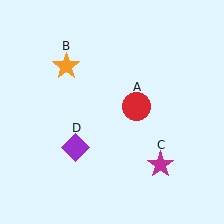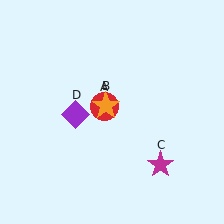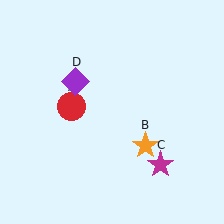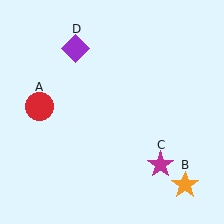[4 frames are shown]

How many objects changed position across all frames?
3 objects changed position: red circle (object A), orange star (object B), purple diamond (object D).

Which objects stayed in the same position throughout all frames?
Magenta star (object C) remained stationary.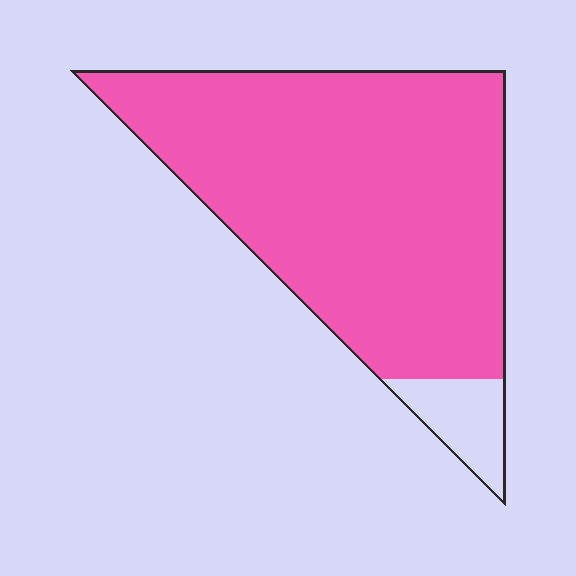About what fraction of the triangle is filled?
About nine tenths (9/10).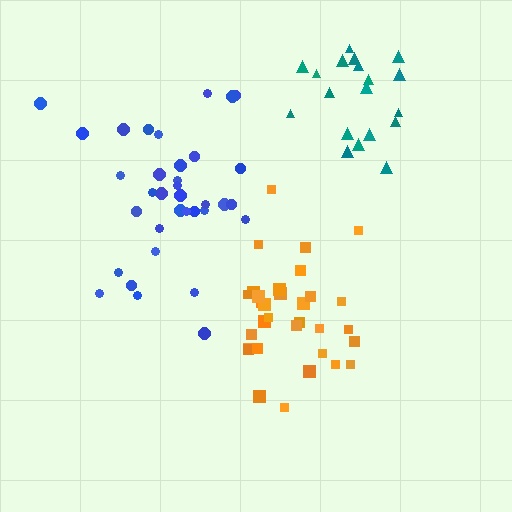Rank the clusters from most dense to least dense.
orange, teal, blue.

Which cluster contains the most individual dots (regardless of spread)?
Blue (35).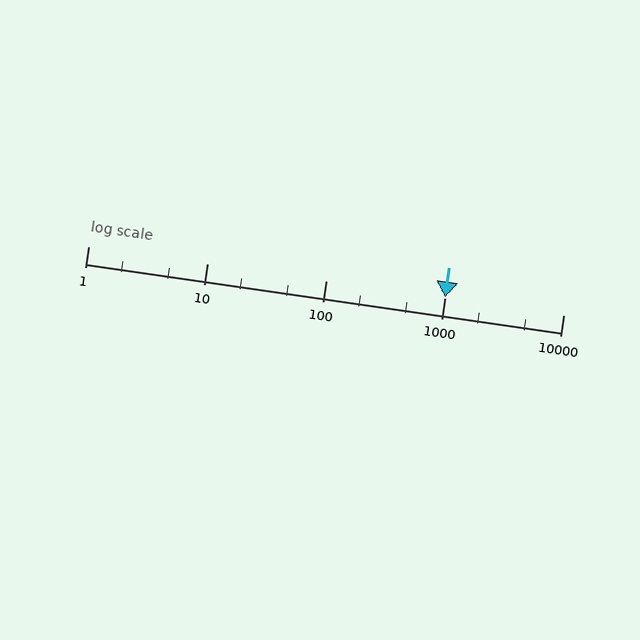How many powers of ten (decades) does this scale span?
The scale spans 4 decades, from 1 to 10000.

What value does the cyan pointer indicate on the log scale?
The pointer indicates approximately 1000.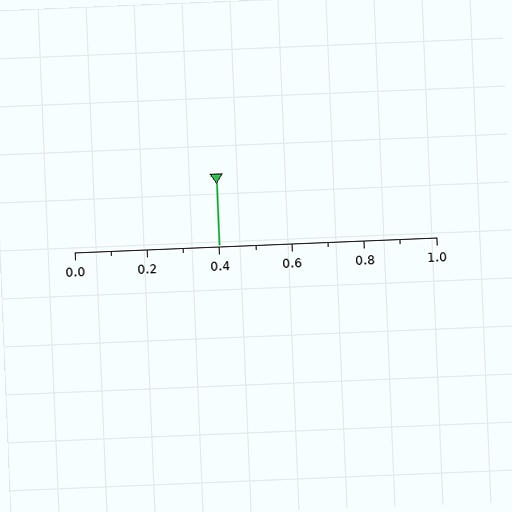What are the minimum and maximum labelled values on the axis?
The axis runs from 0.0 to 1.0.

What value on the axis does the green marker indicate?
The marker indicates approximately 0.4.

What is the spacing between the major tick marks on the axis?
The major ticks are spaced 0.2 apart.